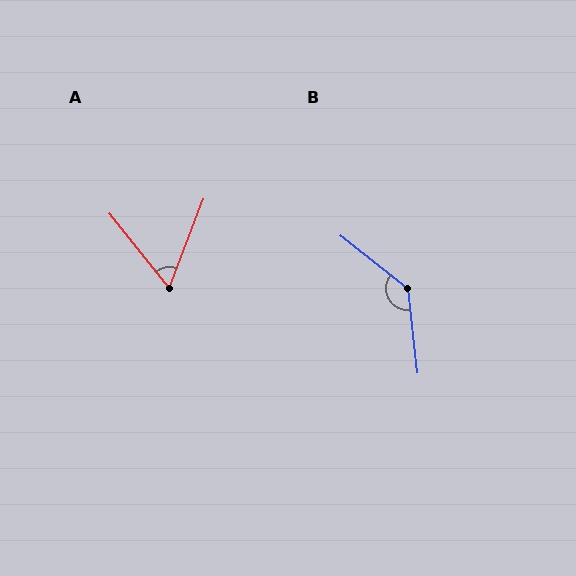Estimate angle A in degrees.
Approximately 59 degrees.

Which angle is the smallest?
A, at approximately 59 degrees.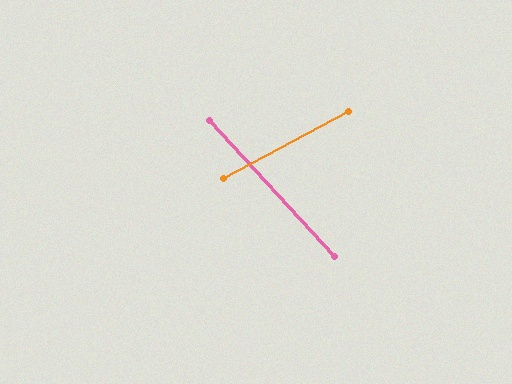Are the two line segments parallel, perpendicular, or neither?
Neither parallel nor perpendicular — they differ by about 75°.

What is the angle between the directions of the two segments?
Approximately 75 degrees.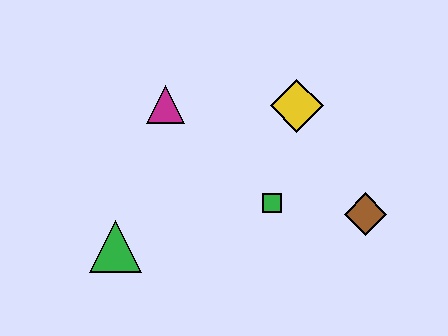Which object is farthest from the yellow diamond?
The green triangle is farthest from the yellow diamond.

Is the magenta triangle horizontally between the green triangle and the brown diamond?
Yes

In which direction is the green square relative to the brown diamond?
The green square is to the left of the brown diamond.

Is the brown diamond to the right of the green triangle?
Yes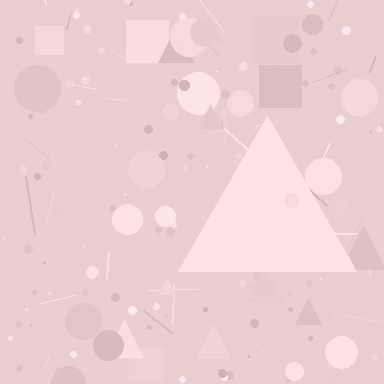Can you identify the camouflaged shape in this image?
The camouflaged shape is a triangle.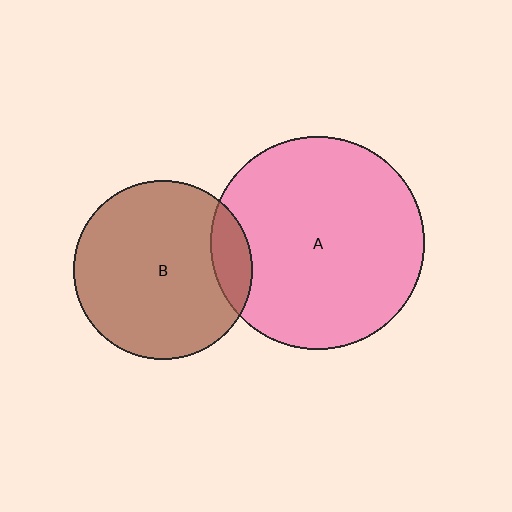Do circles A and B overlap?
Yes.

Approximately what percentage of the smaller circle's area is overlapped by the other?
Approximately 10%.